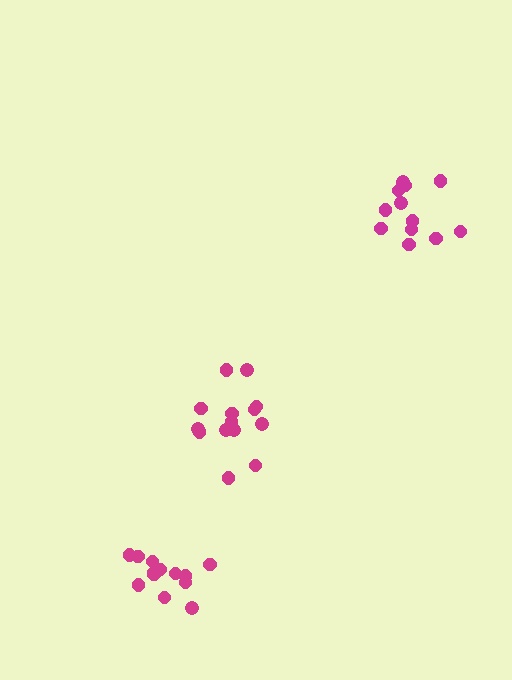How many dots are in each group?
Group 1: 13 dots, Group 2: 14 dots, Group 3: 12 dots (39 total).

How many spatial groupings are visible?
There are 3 spatial groupings.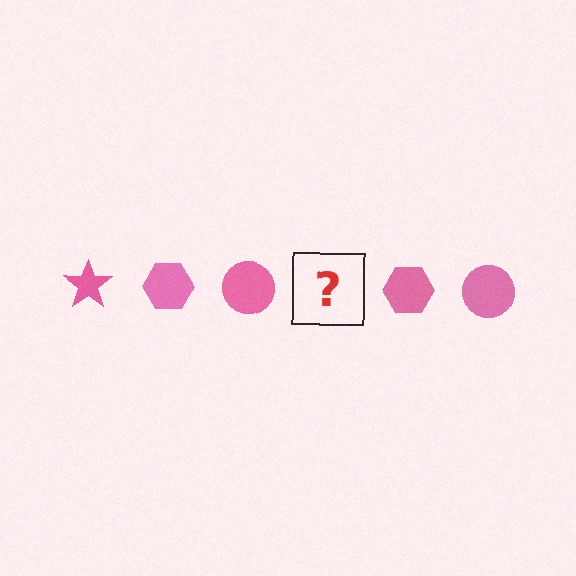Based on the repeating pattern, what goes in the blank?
The blank should be a pink star.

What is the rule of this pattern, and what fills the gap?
The rule is that the pattern cycles through star, hexagon, circle shapes in pink. The gap should be filled with a pink star.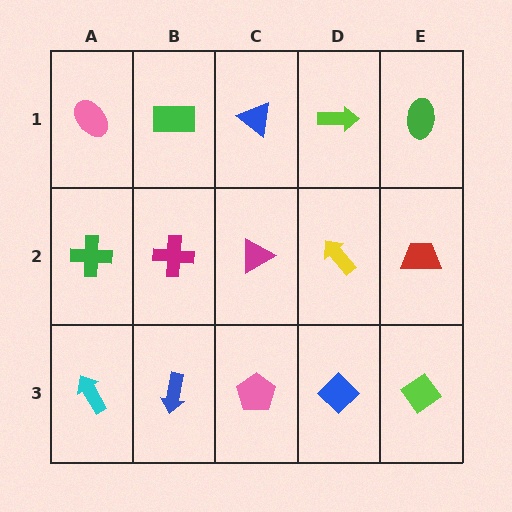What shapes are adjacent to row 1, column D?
A yellow arrow (row 2, column D), a blue triangle (row 1, column C), a green ellipse (row 1, column E).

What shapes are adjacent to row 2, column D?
A lime arrow (row 1, column D), a blue diamond (row 3, column D), a magenta triangle (row 2, column C), a red trapezoid (row 2, column E).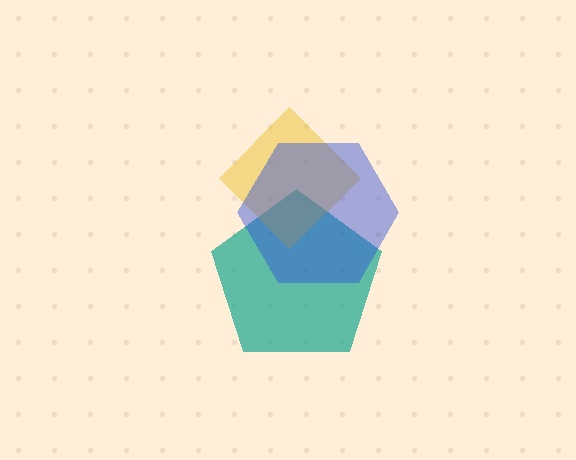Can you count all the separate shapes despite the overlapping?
Yes, there are 3 separate shapes.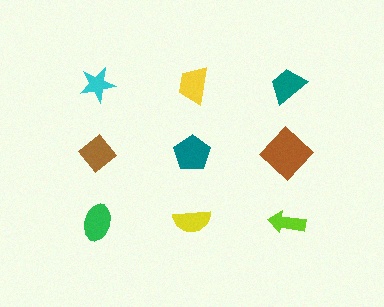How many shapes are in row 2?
3 shapes.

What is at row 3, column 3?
A lime arrow.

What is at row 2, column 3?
A brown diamond.